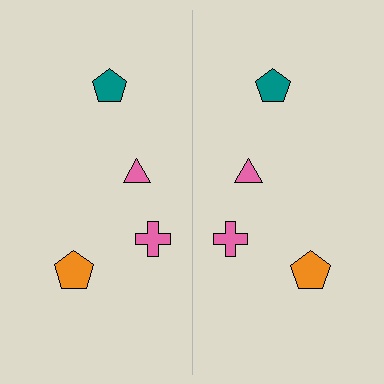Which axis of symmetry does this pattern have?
The pattern has a vertical axis of symmetry running through the center of the image.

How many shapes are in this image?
There are 8 shapes in this image.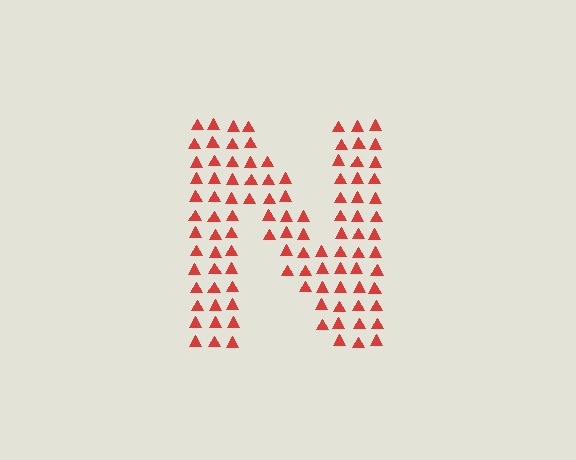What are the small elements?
The small elements are triangles.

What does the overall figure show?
The overall figure shows the letter N.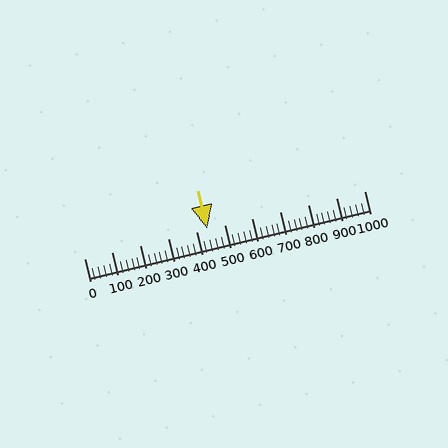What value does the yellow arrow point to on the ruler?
The yellow arrow points to approximately 440.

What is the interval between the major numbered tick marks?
The major tick marks are spaced 100 units apart.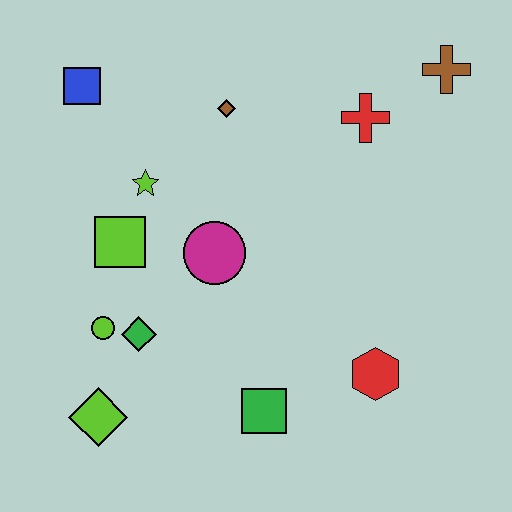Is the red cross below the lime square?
No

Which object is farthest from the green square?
The brown cross is farthest from the green square.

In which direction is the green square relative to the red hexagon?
The green square is to the left of the red hexagon.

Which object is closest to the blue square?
The lime star is closest to the blue square.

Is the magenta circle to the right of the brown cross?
No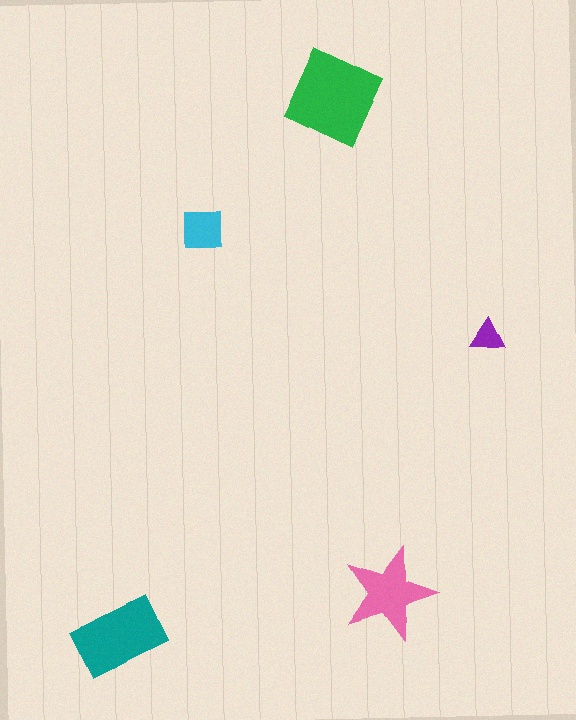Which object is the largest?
The green diamond.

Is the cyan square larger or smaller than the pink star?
Smaller.